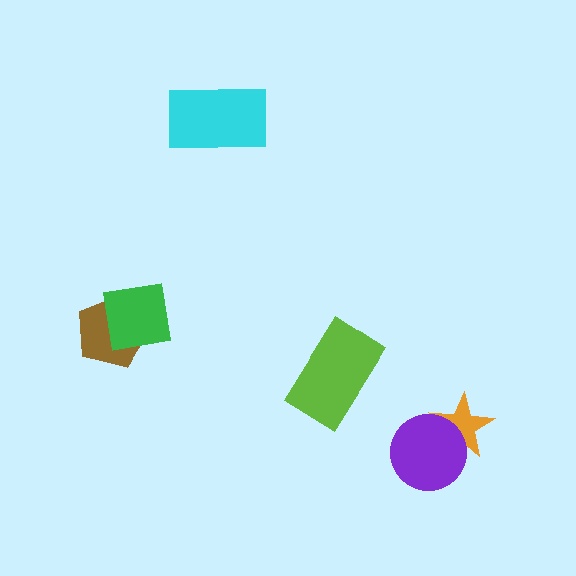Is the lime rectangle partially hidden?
No, no other shape covers it.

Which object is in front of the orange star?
The purple circle is in front of the orange star.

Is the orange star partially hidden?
Yes, it is partially covered by another shape.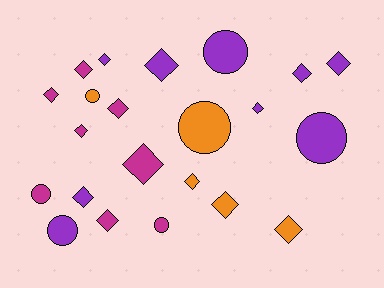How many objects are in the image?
There are 22 objects.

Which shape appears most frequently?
Diamond, with 15 objects.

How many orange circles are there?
There are 2 orange circles.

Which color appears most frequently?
Purple, with 9 objects.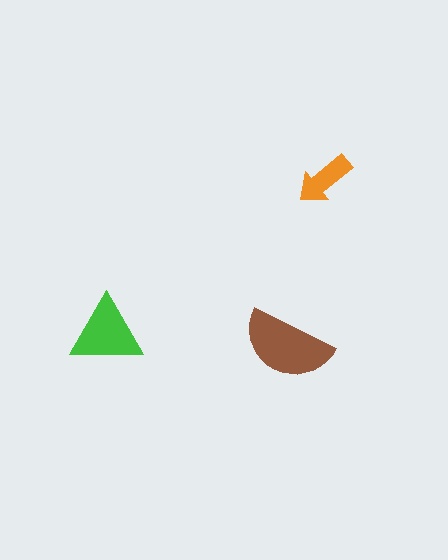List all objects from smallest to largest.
The orange arrow, the green triangle, the brown semicircle.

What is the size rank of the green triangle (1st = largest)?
2nd.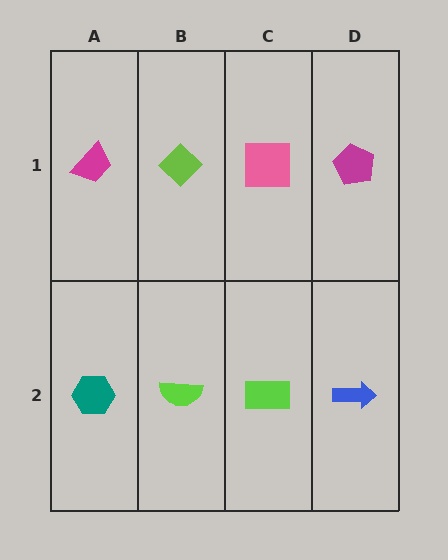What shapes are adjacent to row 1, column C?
A lime rectangle (row 2, column C), a lime diamond (row 1, column B), a magenta pentagon (row 1, column D).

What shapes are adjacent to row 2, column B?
A lime diamond (row 1, column B), a teal hexagon (row 2, column A), a lime rectangle (row 2, column C).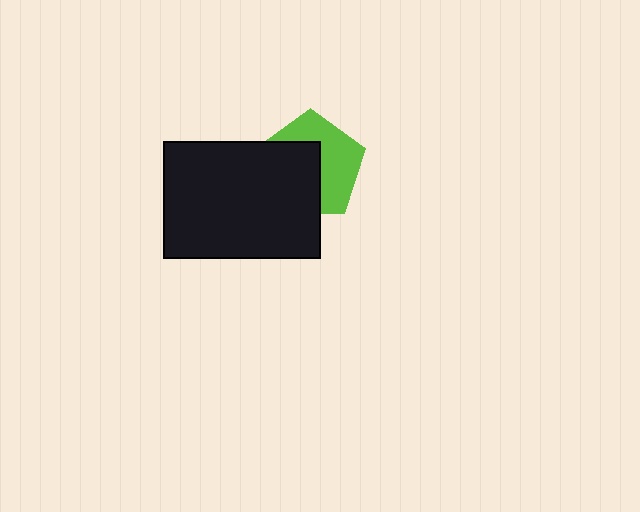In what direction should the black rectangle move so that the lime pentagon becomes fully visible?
The black rectangle should move toward the lower-left. That is the shortest direction to clear the overlap and leave the lime pentagon fully visible.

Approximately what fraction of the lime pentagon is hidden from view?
Roughly 50% of the lime pentagon is hidden behind the black rectangle.